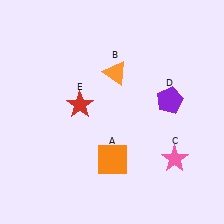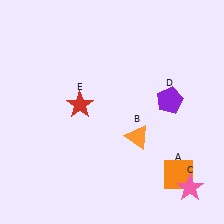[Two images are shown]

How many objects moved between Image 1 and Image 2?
3 objects moved between the two images.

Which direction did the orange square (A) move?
The orange square (A) moved right.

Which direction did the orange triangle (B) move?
The orange triangle (B) moved down.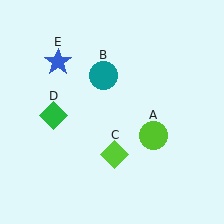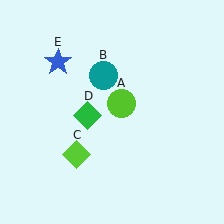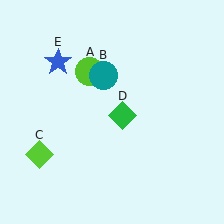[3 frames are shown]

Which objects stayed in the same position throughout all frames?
Teal circle (object B) and blue star (object E) remained stationary.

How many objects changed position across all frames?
3 objects changed position: lime circle (object A), lime diamond (object C), green diamond (object D).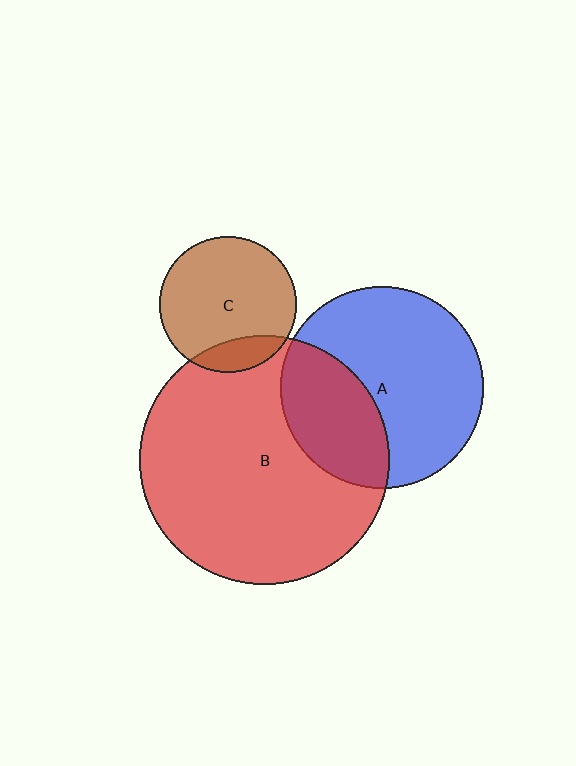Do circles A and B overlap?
Yes.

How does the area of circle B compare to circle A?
Approximately 1.5 times.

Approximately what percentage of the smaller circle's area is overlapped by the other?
Approximately 35%.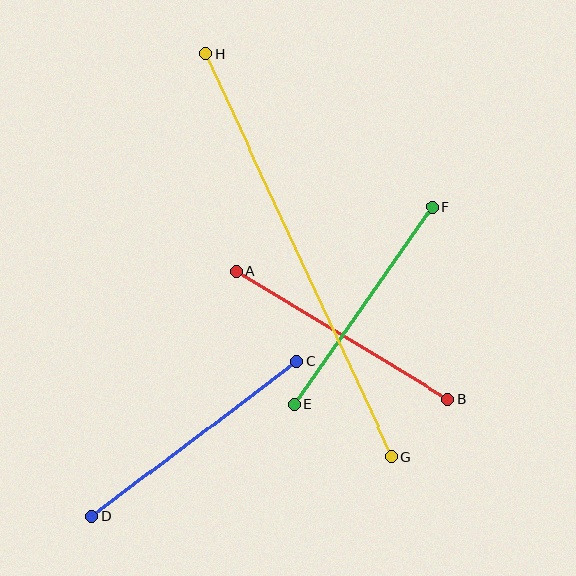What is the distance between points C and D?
The distance is approximately 257 pixels.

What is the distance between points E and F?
The distance is approximately 241 pixels.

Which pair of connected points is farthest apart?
Points G and H are farthest apart.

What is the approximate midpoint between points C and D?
The midpoint is at approximately (194, 439) pixels.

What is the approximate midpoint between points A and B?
The midpoint is at approximately (342, 335) pixels.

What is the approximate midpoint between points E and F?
The midpoint is at approximately (363, 306) pixels.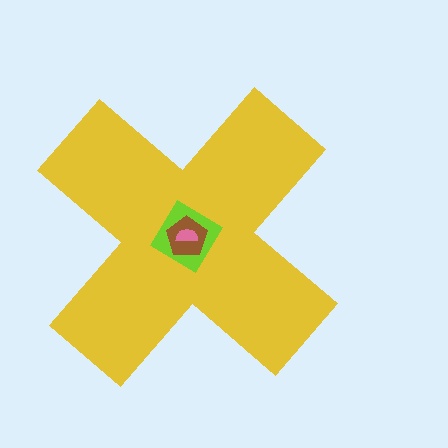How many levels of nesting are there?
4.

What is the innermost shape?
The pink semicircle.